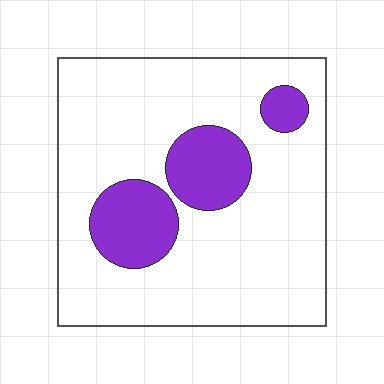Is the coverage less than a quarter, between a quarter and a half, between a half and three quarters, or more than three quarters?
Less than a quarter.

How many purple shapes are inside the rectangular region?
3.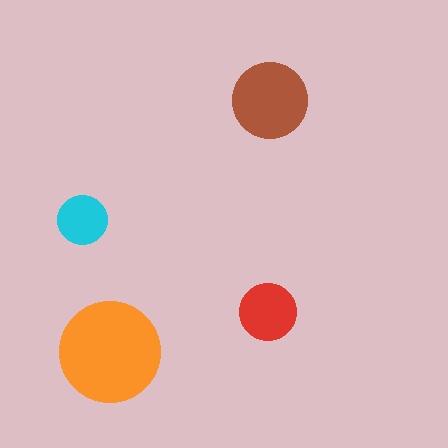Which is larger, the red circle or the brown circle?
The brown one.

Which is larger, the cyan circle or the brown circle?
The brown one.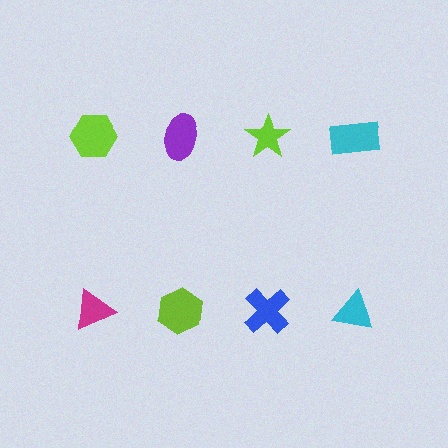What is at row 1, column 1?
A lime hexagon.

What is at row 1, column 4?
A cyan rectangle.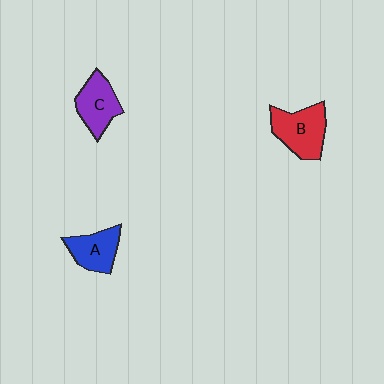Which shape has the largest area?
Shape B (red).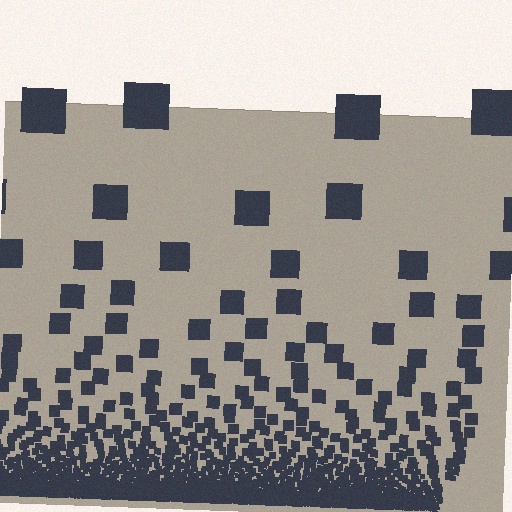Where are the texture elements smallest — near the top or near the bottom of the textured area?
Near the bottom.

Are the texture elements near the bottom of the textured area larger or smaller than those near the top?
Smaller. The gradient is inverted — elements near the bottom are smaller and denser.